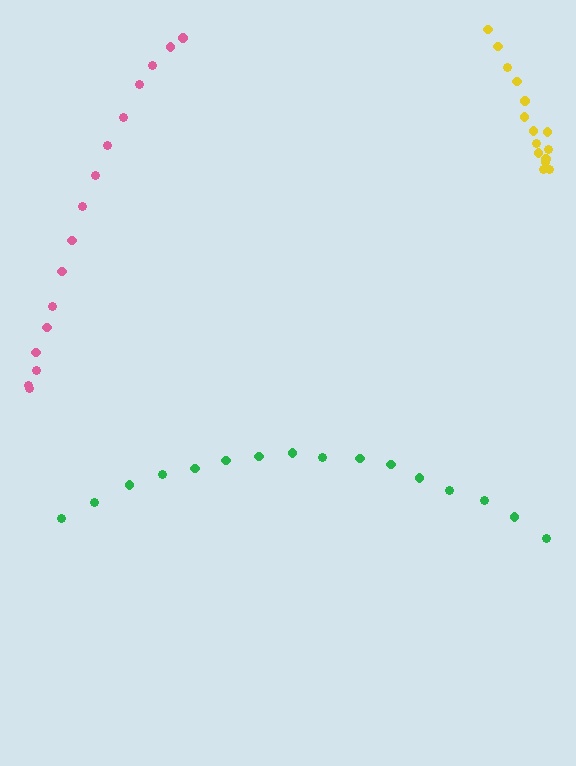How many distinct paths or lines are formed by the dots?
There are 3 distinct paths.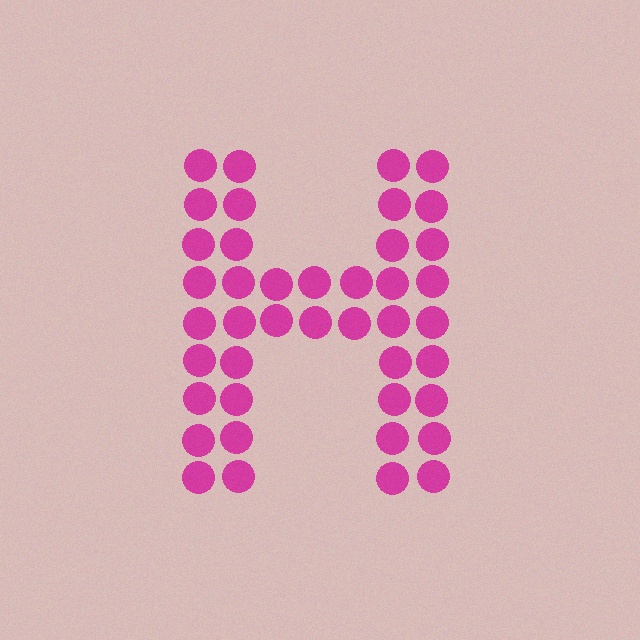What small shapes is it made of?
It is made of small circles.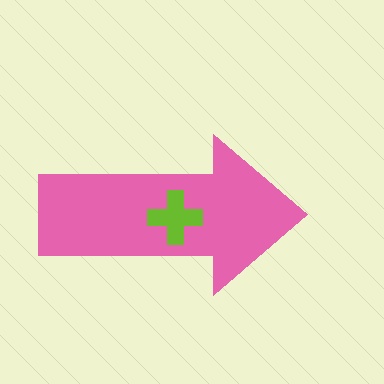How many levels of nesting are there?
2.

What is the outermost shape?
The pink arrow.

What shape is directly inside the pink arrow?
The lime cross.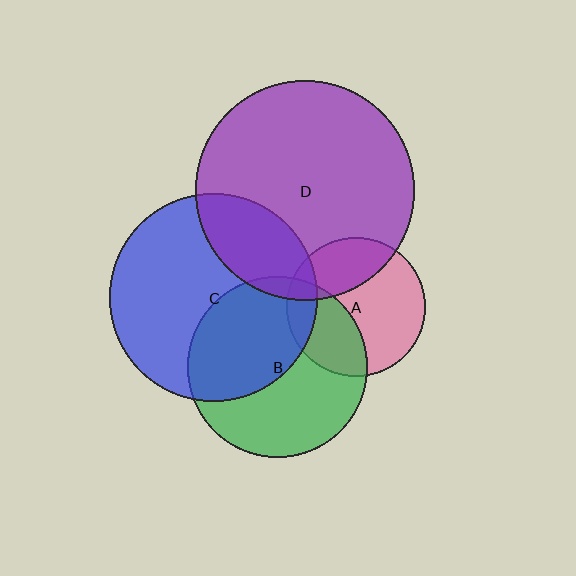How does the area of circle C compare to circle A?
Approximately 2.2 times.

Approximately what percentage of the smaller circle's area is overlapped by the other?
Approximately 15%.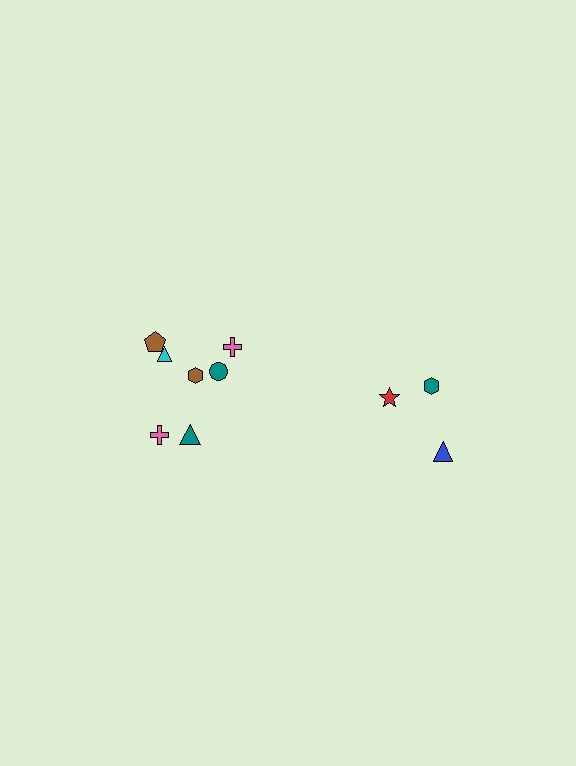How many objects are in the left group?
There are 7 objects.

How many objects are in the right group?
There are 3 objects.